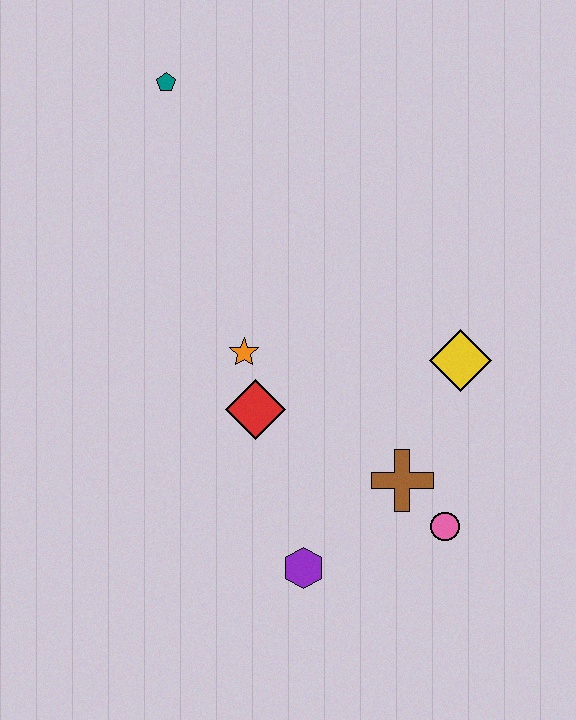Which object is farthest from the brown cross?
The teal pentagon is farthest from the brown cross.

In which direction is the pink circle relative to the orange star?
The pink circle is to the right of the orange star.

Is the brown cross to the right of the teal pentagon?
Yes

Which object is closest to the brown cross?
The pink circle is closest to the brown cross.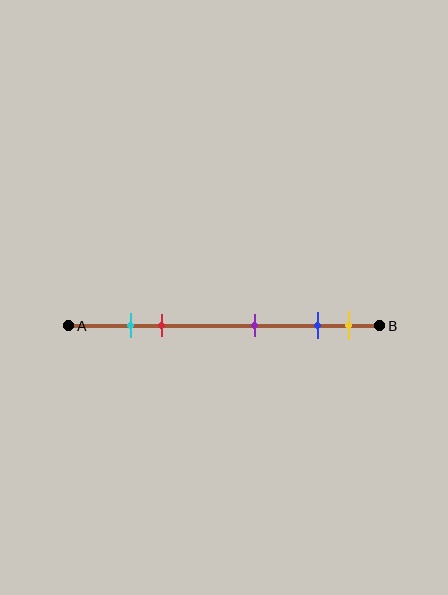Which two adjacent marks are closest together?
The cyan and red marks are the closest adjacent pair.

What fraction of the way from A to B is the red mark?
The red mark is approximately 30% (0.3) of the way from A to B.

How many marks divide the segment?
There are 5 marks dividing the segment.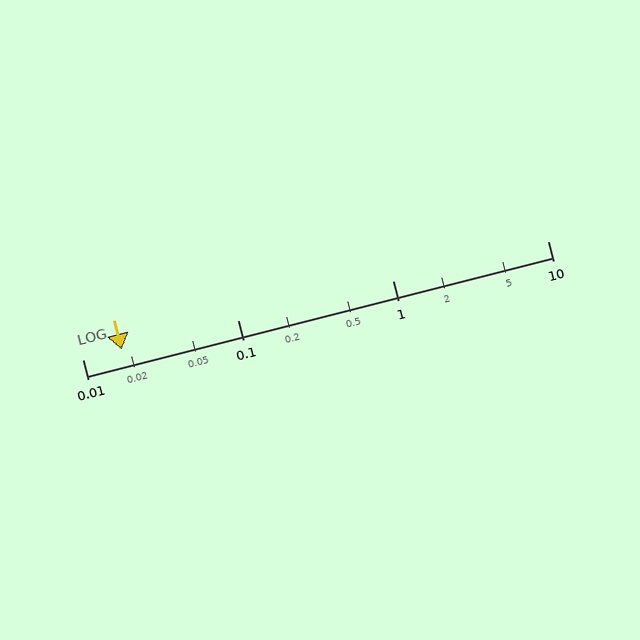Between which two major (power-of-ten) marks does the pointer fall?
The pointer is between 0.01 and 0.1.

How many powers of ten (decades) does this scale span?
The scale spans 3 decades, from 0.01 to 10.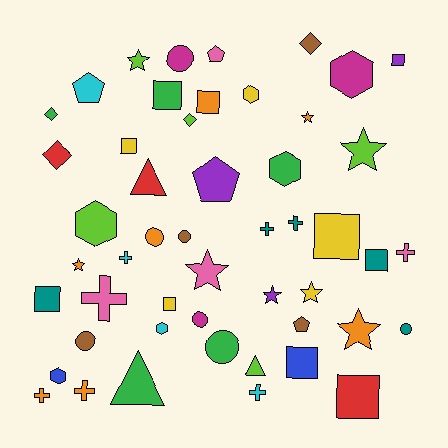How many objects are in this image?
There are 50 objects.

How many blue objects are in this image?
There are 2 blue objects.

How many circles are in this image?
There are 7 circles.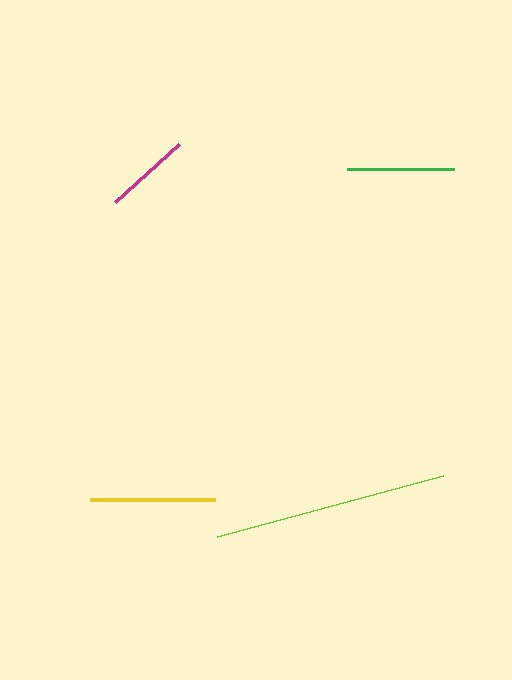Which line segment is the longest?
The lime line is the longest at approximately 234 pixels.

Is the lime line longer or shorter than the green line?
The lime line is longer than the green line.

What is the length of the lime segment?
The lime segment is approximately 234 pixels long.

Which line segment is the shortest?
The magenta line is the shortest at approximately 86 pixels.